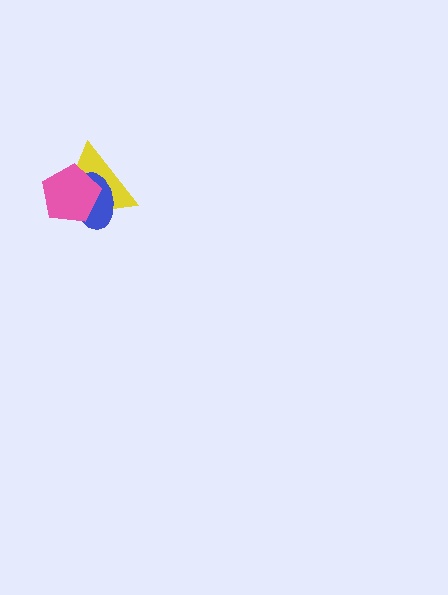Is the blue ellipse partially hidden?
Yes, it is partially covered by another shape.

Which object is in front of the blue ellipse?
The pink pentagon is in front of the blue ellipse.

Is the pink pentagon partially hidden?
No, no other shape covers it.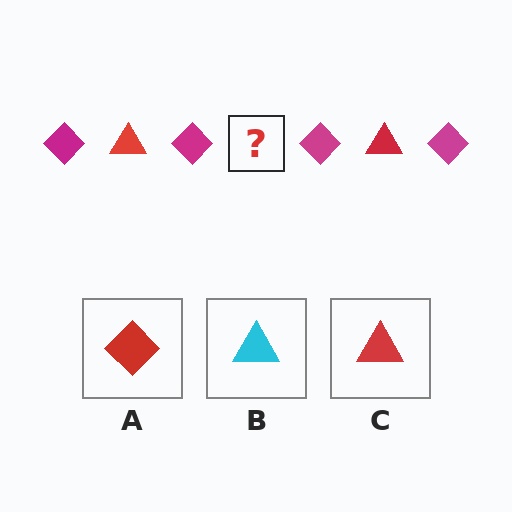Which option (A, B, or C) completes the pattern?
C.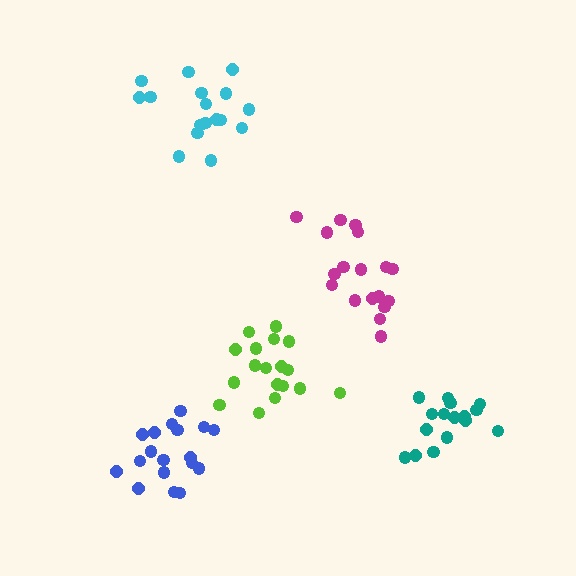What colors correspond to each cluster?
The clusters are colored: cyan, teal, lime, magenta, blue.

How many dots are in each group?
Group 1: 17 dots, Group 2: 16 dots, Group 3: 18 dots, Group 4: 18 dots, Group 5: 18 dots (87 total).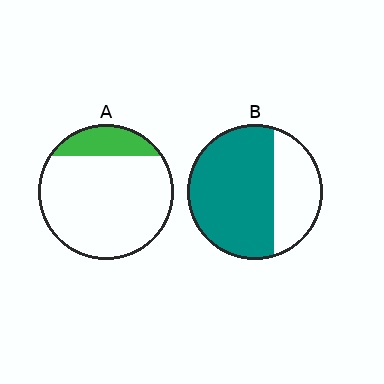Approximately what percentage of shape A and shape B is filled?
A is approximately 20% and B is approximately 70%.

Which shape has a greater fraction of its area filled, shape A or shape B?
Shape B.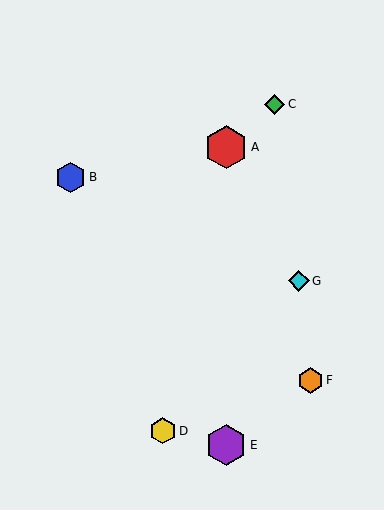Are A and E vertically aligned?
Yes, both are at x≈226.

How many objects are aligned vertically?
2 objects (A, E) are aligned vertically.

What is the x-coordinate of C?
Object C is at x≈275.